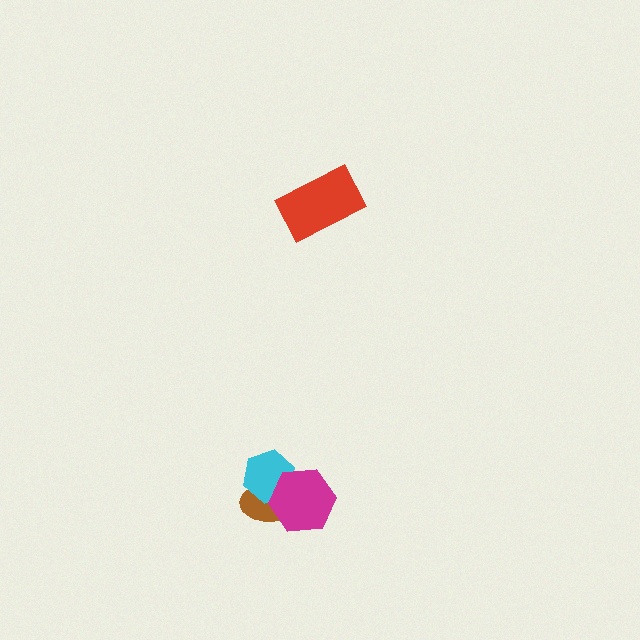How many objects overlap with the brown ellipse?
2 objects overlap with the brown ellipse.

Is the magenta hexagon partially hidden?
No, no other shape covers it.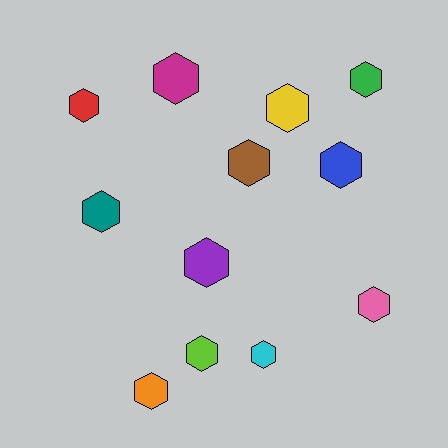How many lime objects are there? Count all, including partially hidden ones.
There is 1 lime object.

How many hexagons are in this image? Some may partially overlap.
There are 12 hexagons.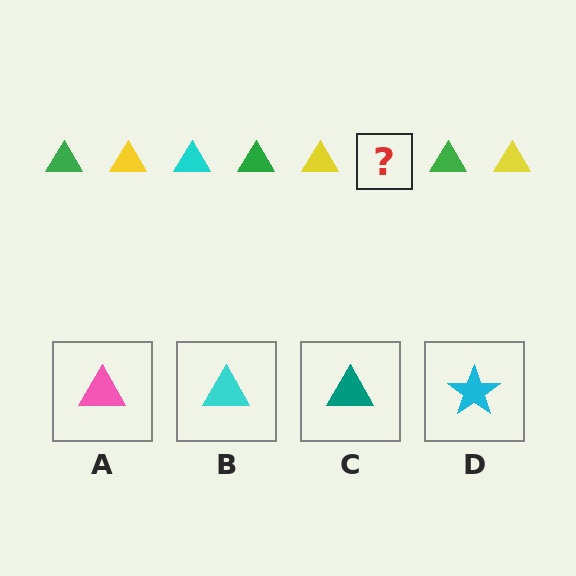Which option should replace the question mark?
Option B.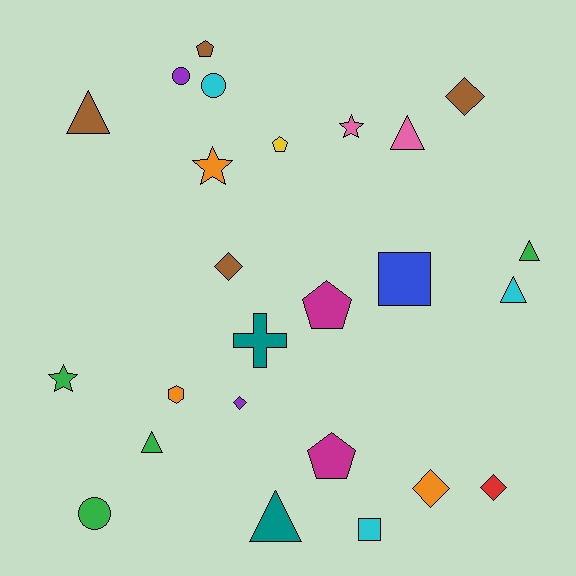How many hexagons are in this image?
There is 1 hexagon.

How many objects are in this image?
There are 25 objects.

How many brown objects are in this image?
There are 4 brown objects.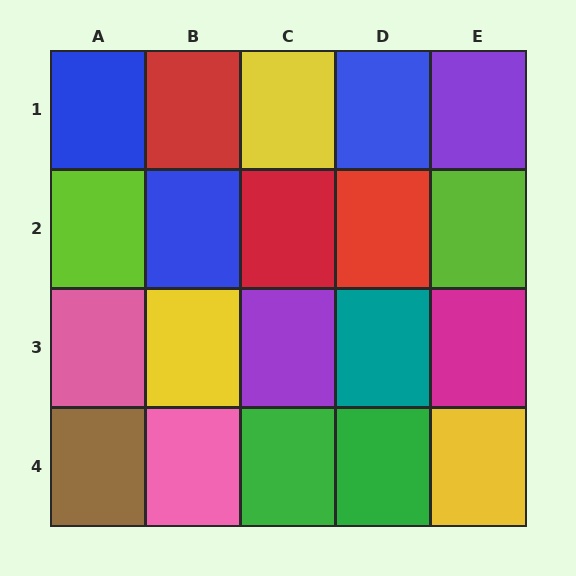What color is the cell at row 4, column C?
Green.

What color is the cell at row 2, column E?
Lime.